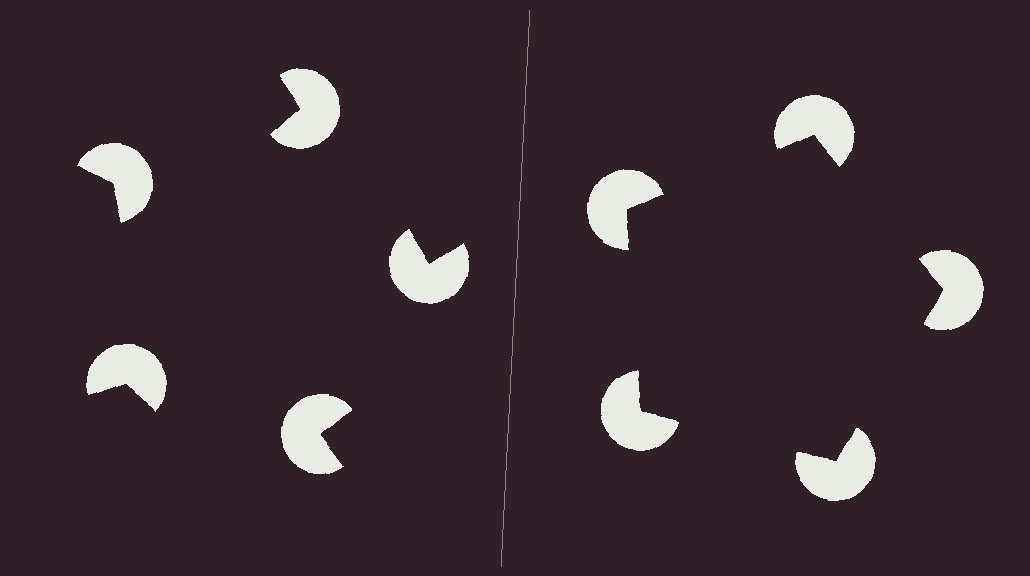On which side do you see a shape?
An illusory pentagon appears on the right side. On the left side the wedge cuts are rotated, so no coherent shape forms.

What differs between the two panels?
The pac-man discs are positioned identically on both sides; only the wedge orientations differ. On the right they align to a pentagon; on the left they are misaligned.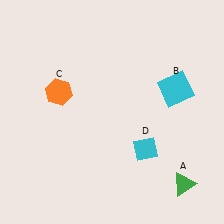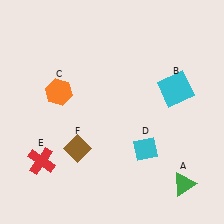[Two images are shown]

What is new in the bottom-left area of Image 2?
A red cross (E) was added in the bottom-left area of Image 2.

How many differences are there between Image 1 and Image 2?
There are 2 differences between the two images.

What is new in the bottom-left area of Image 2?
A brown diamond (F) was added in the bottom-left area of Image 2.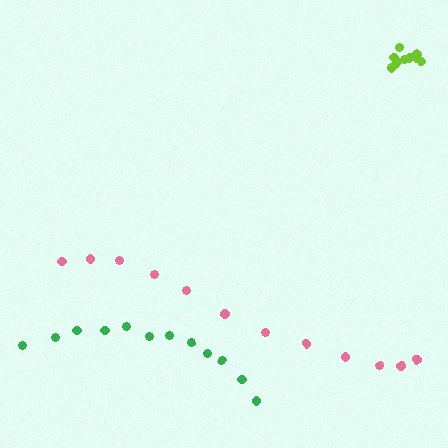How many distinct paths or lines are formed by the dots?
There are 3 distinct paths.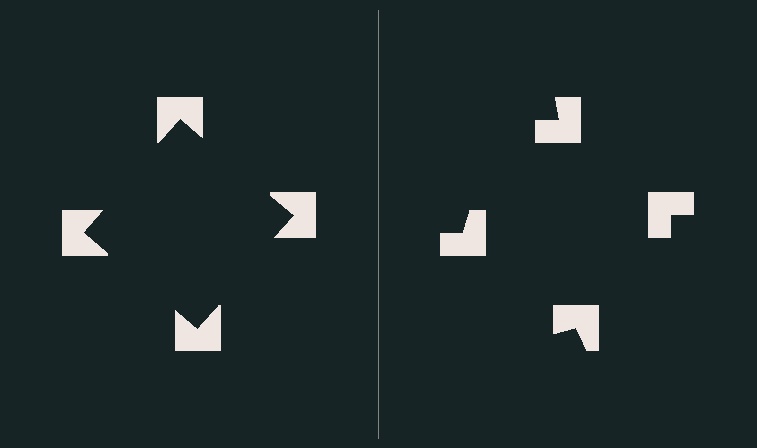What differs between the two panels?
The notched squares are positioned identically on both sides; only the wedge orientations differ. On the left they align to a square; on the right they are misaligned.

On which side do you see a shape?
An illusory square appears on the left side. On the right side the wedge cuts are rotated, so no coherent shape forms.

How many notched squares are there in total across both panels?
8 — 4 on each side.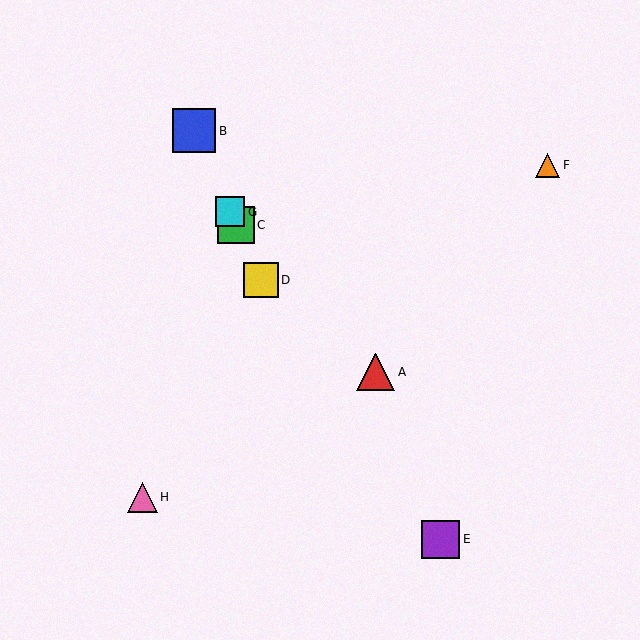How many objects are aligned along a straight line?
4 objects (B, C, D, G) are aligned along a straight line.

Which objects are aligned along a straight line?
Objects B, C, D, G are aligned along a straight line.